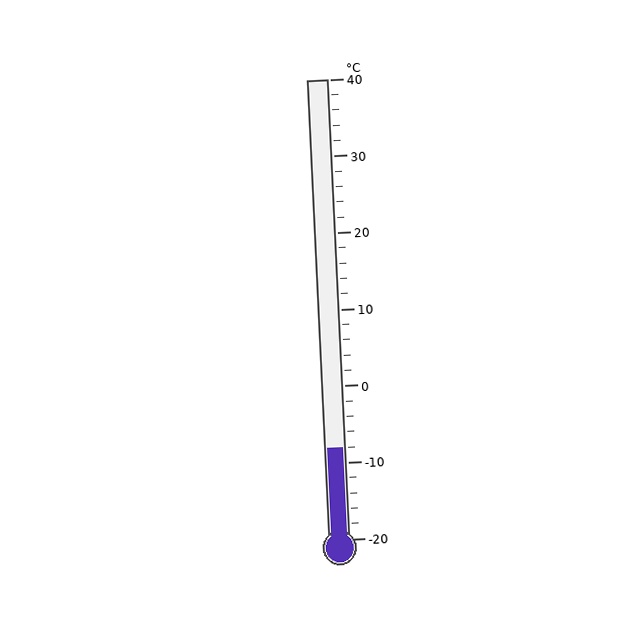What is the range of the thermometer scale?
The thermometer scale ranges from -20°C to 40°C.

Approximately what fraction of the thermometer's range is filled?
The thermometer is filled to approximately 20% of its range.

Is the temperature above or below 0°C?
The temperature is below 0°C.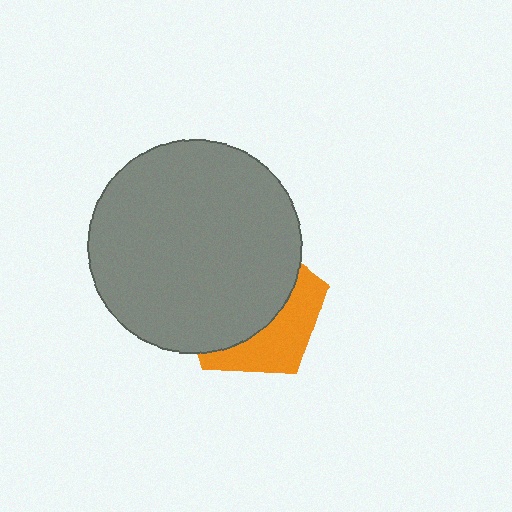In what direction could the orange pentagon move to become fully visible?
The orange pentagon could move toward the lower-right. That would shift it out from behind the gray circle entirely.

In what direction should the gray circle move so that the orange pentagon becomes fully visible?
The gray circle should move toward the upper-left. That is the shortest direction to clear the overlap and leave the orange pentagon fully visible.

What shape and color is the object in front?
The object in front is a gray circle.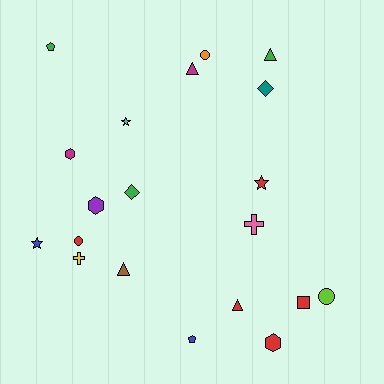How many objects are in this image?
There are 20 objects.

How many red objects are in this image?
There are 5 red objects.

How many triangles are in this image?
There are 4 triangles.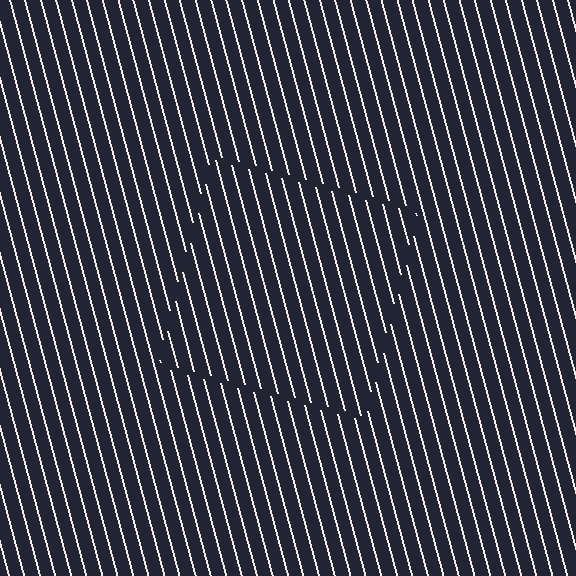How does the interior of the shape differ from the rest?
The interior of the shape contains the same grating, shifted by half a period — the contour is defined by the phase discontinuity where line-ends from the inner and outer gratings abut.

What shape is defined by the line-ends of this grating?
An illusory square. The interior of the shape contains the same grating, shifted by half a period — the contour is defined by the phase discontinuity where line-ends from the inner and outer gratings abut.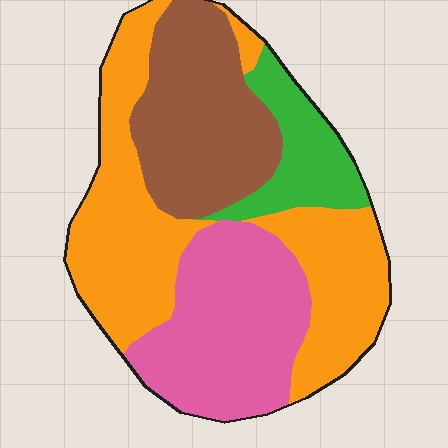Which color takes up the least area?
Green, at roughly 10%.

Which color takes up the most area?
Orange, at roughly 40%.